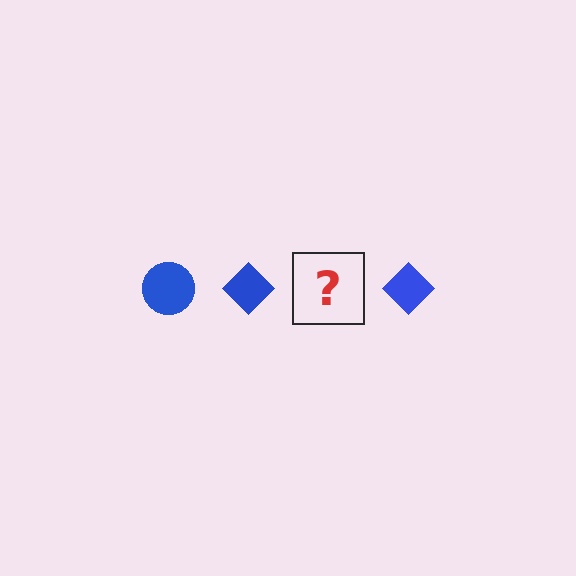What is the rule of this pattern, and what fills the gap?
The rule is that the pattern cycles through circle, diamond shapes in blue. The gap should be filled with a blue circle.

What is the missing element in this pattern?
The missing element is a blue circle.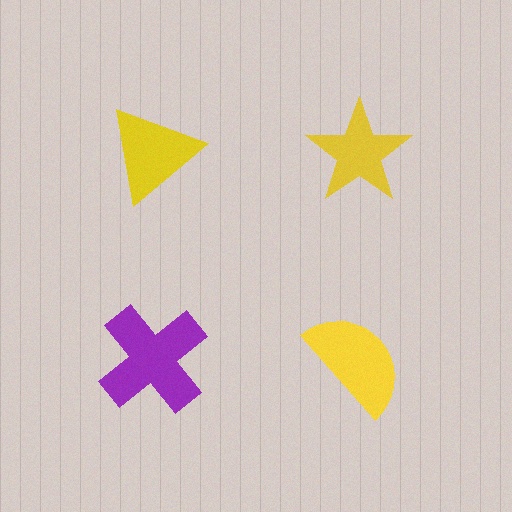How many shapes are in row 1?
2 shapes.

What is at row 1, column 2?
A yellow star.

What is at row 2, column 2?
A yellow semicircle.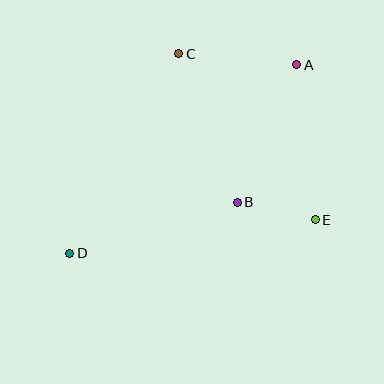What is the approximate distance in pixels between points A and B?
The distance between A and B is approximately 150 pixels.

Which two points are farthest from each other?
Points A and D are farthest from each other.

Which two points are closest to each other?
Points B and E are closest to each other.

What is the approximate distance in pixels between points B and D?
The distance between B and D is approximately 175 pixels.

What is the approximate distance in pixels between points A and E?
The distance between A and E is approximately 156 pixels.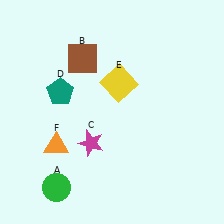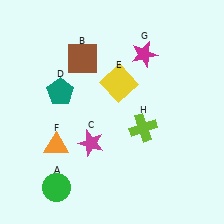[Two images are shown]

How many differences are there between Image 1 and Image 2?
There are 2 differences between the two images.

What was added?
A magenta star (G), a lime cross (H) were added in Image 2.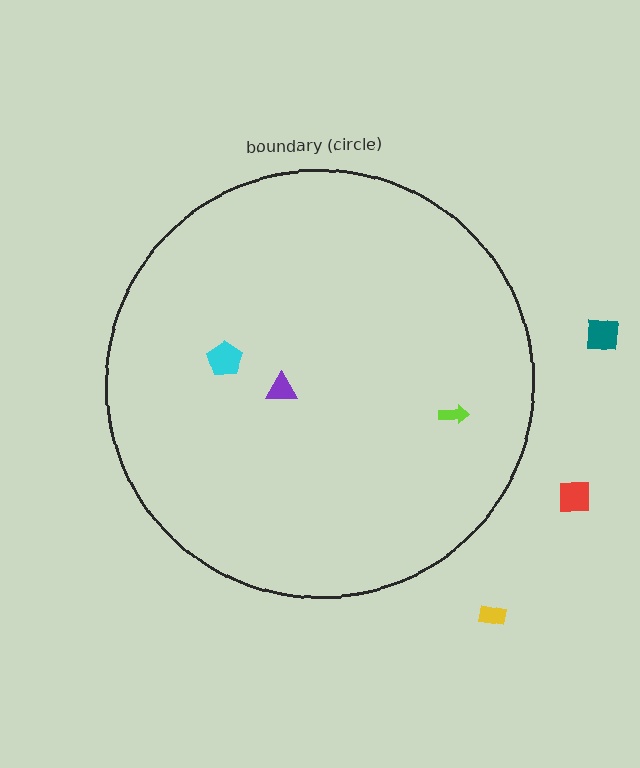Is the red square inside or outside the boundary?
Outside.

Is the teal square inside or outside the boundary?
Outside.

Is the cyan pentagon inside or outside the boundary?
Inside.